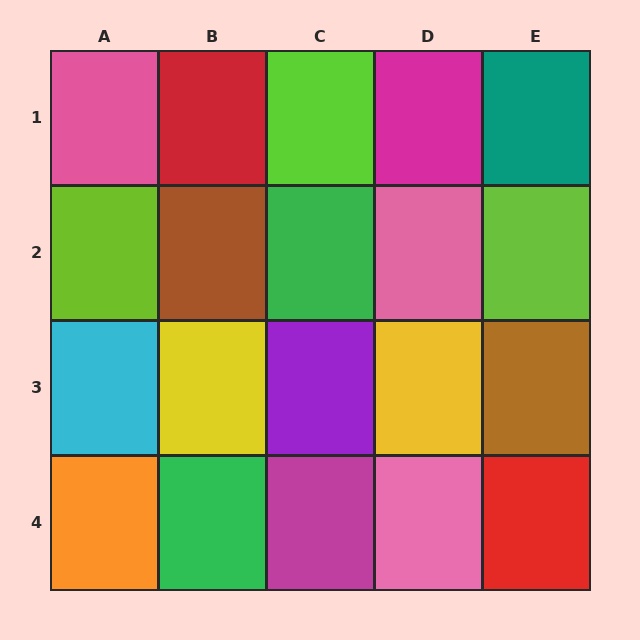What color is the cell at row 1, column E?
Teal.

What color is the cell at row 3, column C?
Purple.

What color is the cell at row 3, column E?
Brown.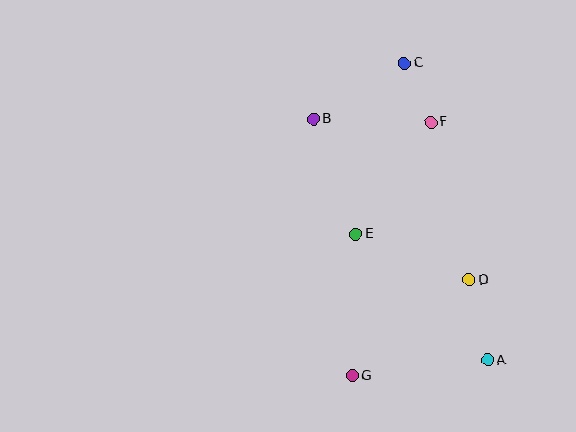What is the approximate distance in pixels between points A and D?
The distance between A and D is approximately 82 pixels.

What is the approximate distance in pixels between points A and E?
The distance between A and E is approximately 182 pixels.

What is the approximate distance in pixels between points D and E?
The distance between D and E is approximately 122 pixels.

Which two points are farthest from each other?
Points C and G are farthest from each other.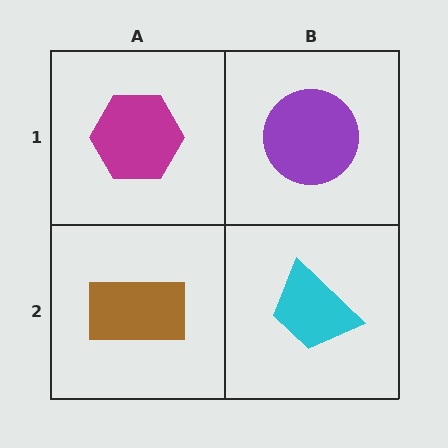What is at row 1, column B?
A purple circle.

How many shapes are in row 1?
2 shapes.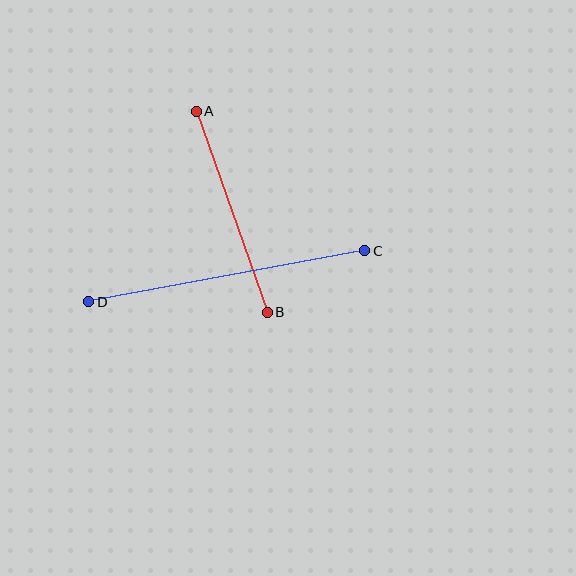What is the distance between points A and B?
The distance is approximately 213 pixels.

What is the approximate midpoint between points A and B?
The midpoint is at approximately (232, 212) pixels.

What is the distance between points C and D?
The distance is approximately 281 pixels.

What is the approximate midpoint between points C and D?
The midpoint is at approximately (227, 276) pixels.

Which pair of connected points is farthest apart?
Points C and D are farthest apart.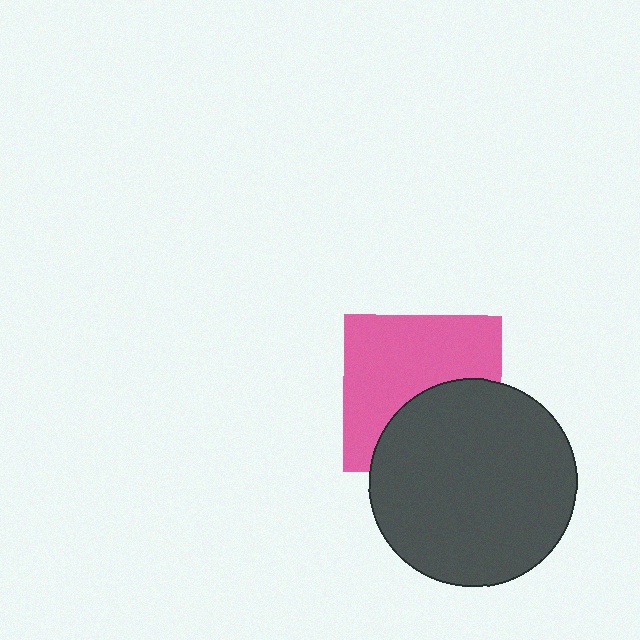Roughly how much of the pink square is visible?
About half of it is visible (roughly 60%).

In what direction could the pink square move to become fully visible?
The pink square could move up. That would shift it out from behind the dark gray circle entirely.